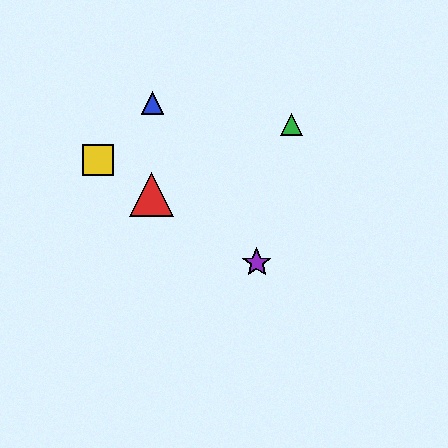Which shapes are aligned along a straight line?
The red triangle, the yellow square, the purple star are aligned along a straight line.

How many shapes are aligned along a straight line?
3 shapes (the red triangle, the yellow square, the purple star) are aligned along a straight line.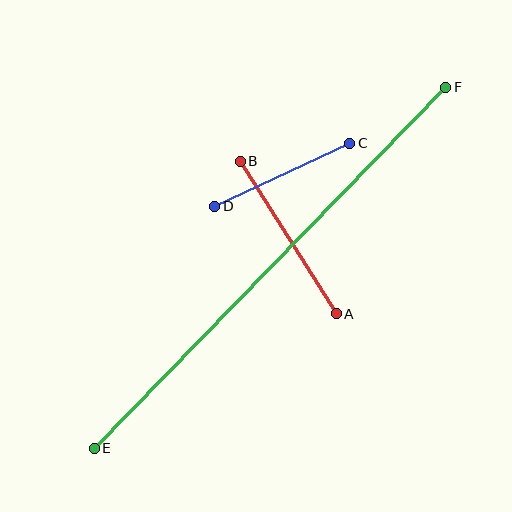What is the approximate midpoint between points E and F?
The midpoint is at approximately (270, 268) pixels.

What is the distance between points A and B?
The distance is approximately 181 pixels.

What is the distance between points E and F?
The distance is approximately 504 pixels.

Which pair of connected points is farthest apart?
Points E and F are farthest apart.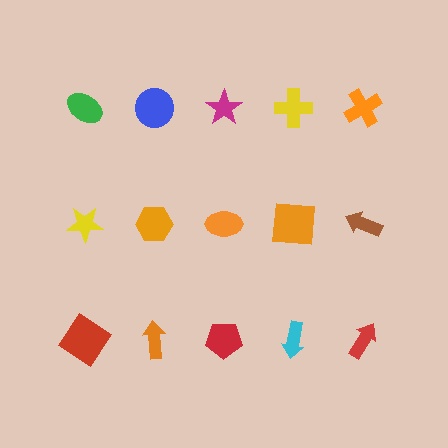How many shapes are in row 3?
5 shapes.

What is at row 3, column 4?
A cyan arrow.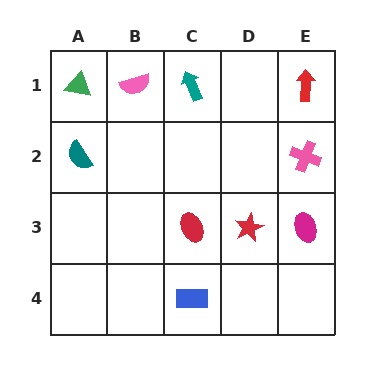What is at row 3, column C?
A red ellipse.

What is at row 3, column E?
A magenta ellipse.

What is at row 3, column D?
A red star.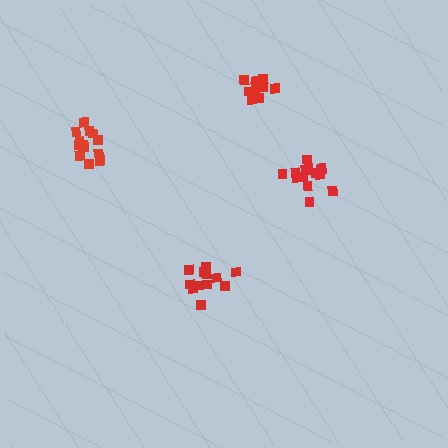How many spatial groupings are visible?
There are 4 spatial groupings.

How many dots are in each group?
Group 1: 15 dots, Group 2: 11 dots, Group 3: 12 dots, Group 4: 13 dots (51 total).